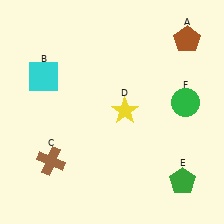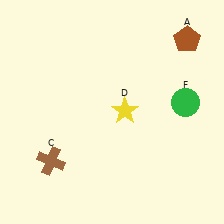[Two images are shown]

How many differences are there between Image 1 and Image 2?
There are 2 differences between the two images.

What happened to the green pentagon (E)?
The green pentagon (E) was removed in Image 2. It was in the bottom-right area of Image 1.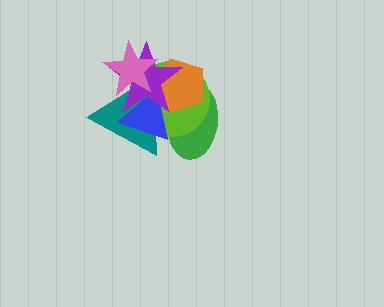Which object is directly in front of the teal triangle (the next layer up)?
The orange pentagon is directly in front of the teal triangle.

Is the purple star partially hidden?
Yes, it is partially covered by another shape.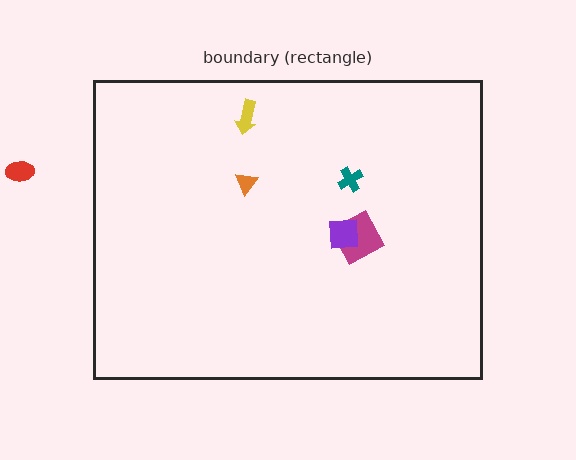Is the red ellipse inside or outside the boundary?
Outside.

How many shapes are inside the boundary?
5 inside, 1 outside.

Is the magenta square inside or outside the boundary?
Inside.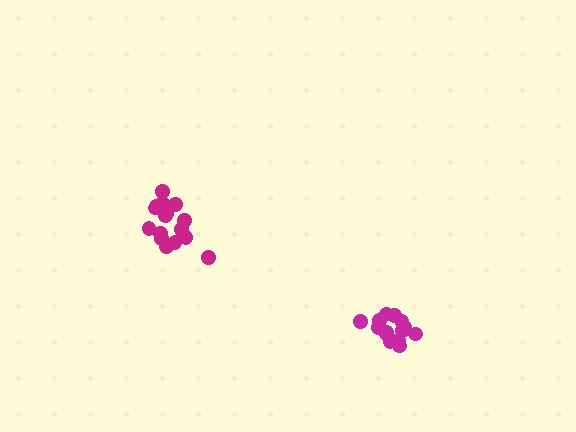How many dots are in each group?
Group 1: 17 dots, Group 2: 14 dots (31 total).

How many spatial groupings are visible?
There are 2 spatial groupings.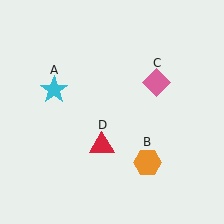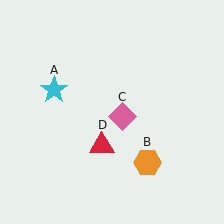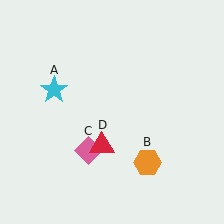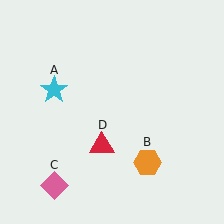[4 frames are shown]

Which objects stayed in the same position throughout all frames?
Cyan star (object A) and orange hexagon (object B) and red triangle (object D) remained stationary.